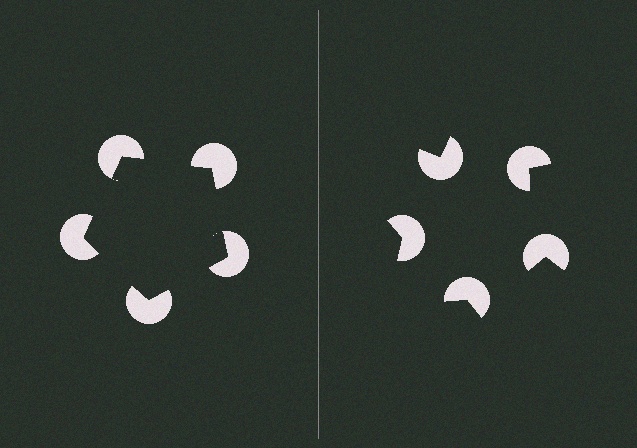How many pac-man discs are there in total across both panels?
10 — 5 on each side.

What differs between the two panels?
The pac-man discs are positioned identically on both sides; only the wedge orientations differ. On the left they align to a pentagon; on the right they are misaligned.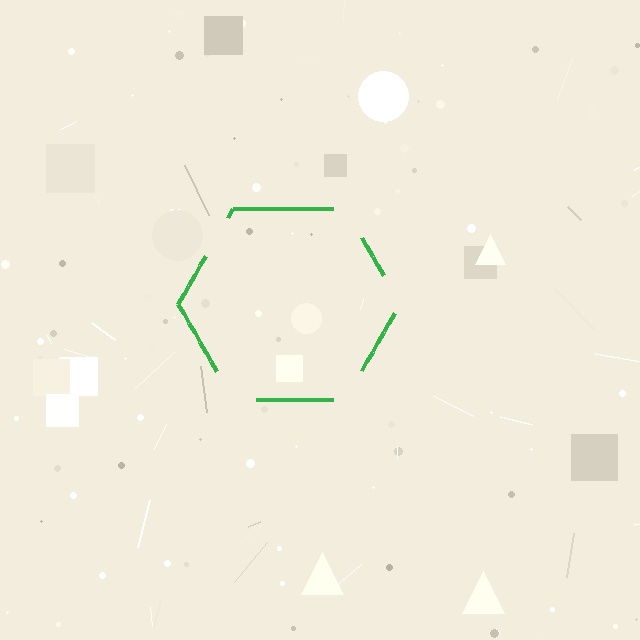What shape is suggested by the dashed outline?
The dashed outline suggests a hexagon.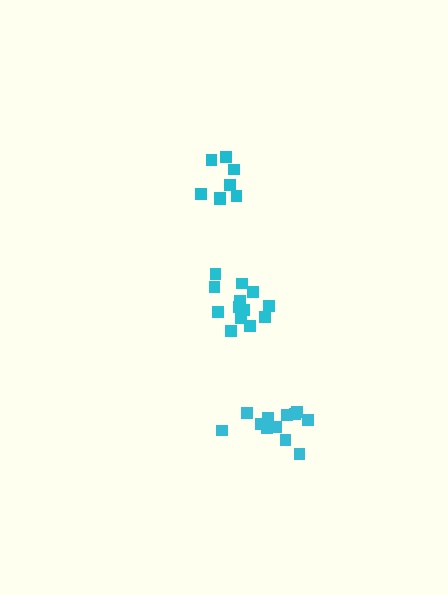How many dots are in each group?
Group 1: 13 dots, Group 2: 8 dots, Group 3: 12 dots (33 total).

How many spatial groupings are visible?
There are 3 spatial groupings.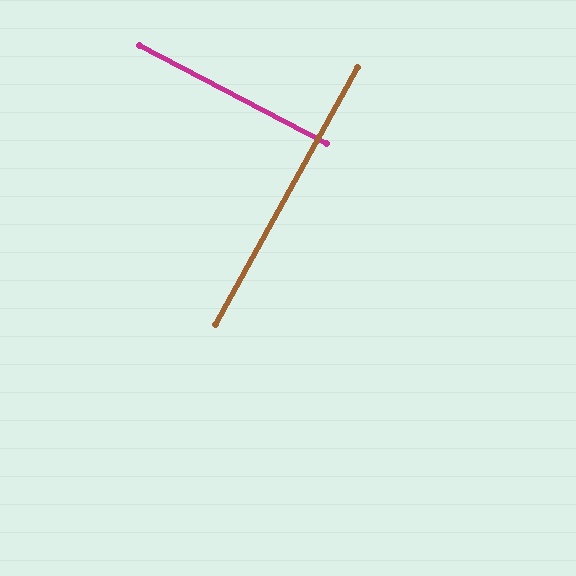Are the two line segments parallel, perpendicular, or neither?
Perpendicular — they meet at approximately 89°.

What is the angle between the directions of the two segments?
Approximately 89 degrees.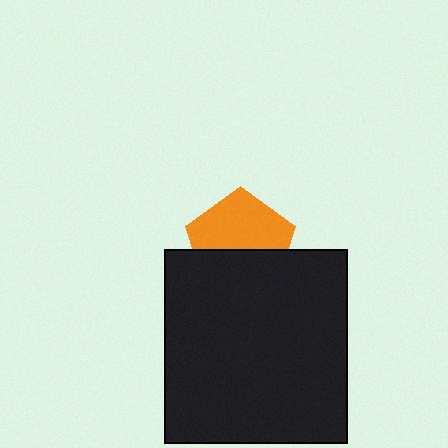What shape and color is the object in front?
The object in front is a black rectangle.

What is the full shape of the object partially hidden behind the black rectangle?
The partially hidden object is an orange pentagon.